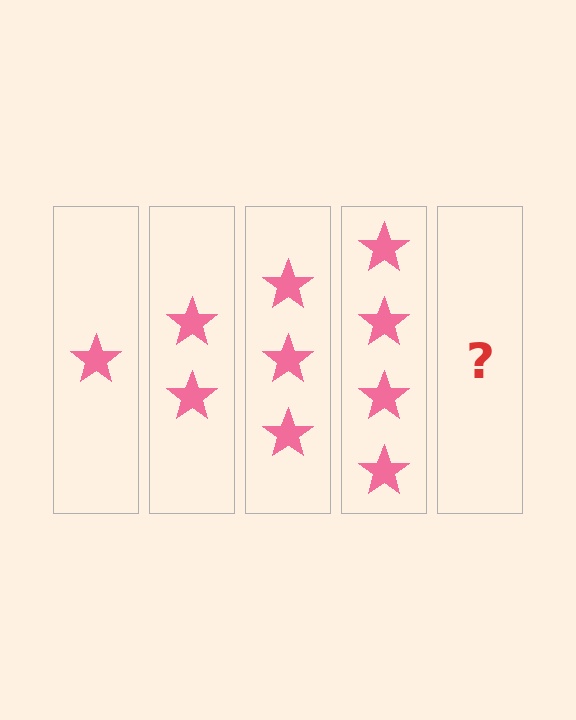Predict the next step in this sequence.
The next step is 5 stars.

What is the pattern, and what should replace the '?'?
The pattern is that each step adds one more star. The '?' should be 5 stars.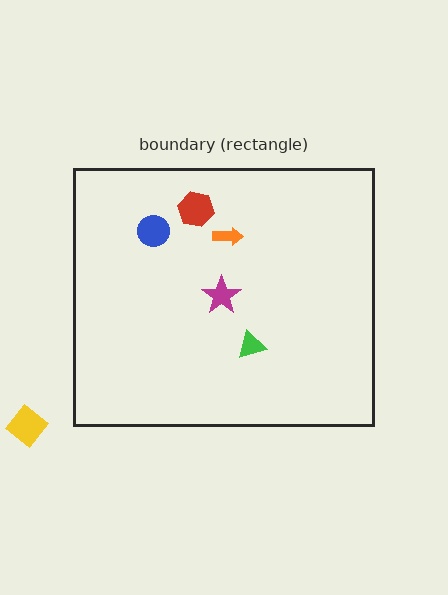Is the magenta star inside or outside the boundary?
Inside.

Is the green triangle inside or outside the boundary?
Inside.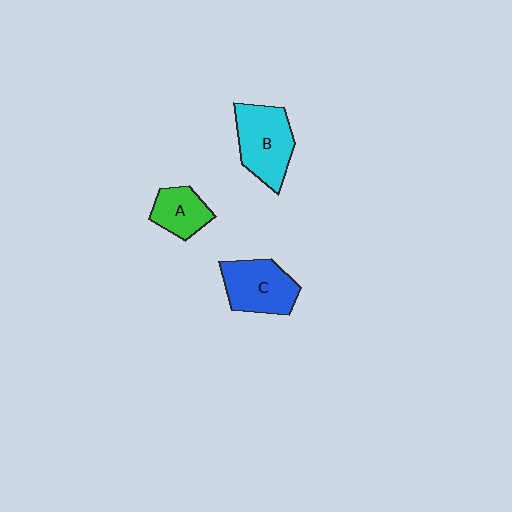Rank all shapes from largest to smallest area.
From largest to smallest: B (cyan), C (blue), A (green).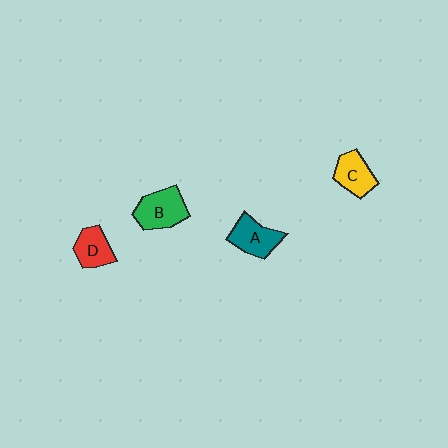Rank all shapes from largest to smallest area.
From largest to smallest: B (green), A (teal), C (yellow), D (red).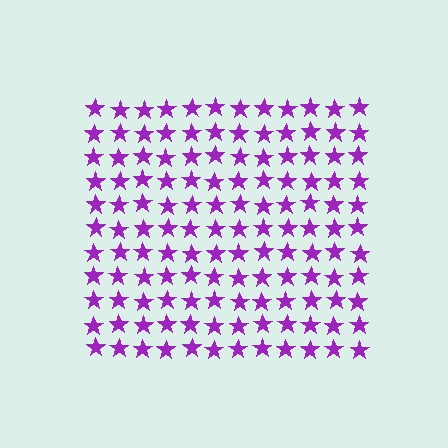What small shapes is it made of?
It is made of small stars.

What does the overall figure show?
The overall figure shows a square.